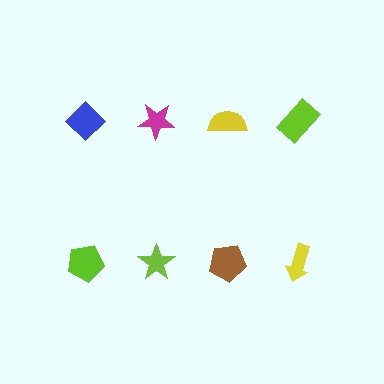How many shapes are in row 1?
4 shapes.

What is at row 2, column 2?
A lime star.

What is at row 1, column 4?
A lime rectangle.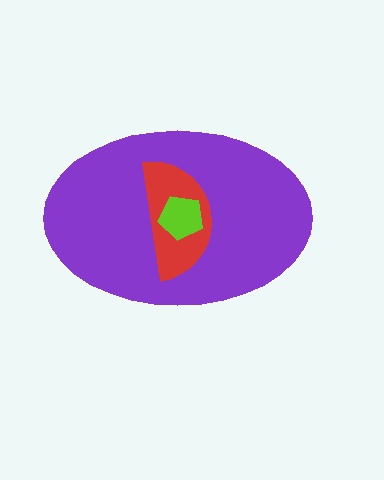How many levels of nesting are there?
3.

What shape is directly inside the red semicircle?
The lime pentagon.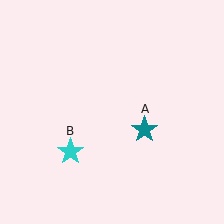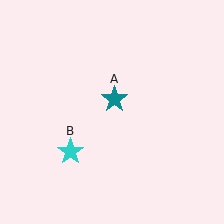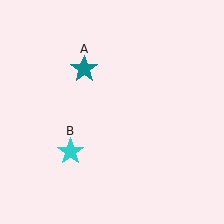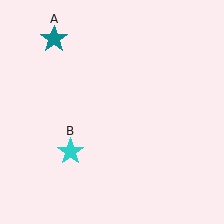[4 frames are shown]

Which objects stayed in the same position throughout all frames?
Cyan star (object B) remained stationary.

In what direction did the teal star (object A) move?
The teal star (object A) moved up and to the left.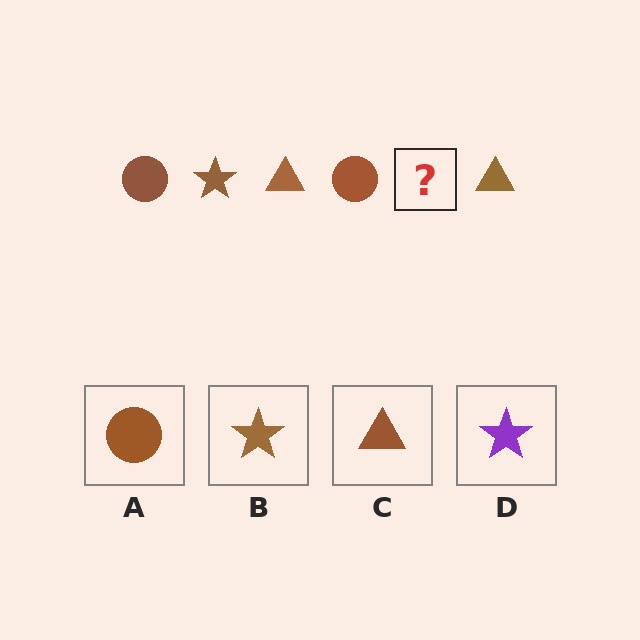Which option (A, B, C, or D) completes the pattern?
B.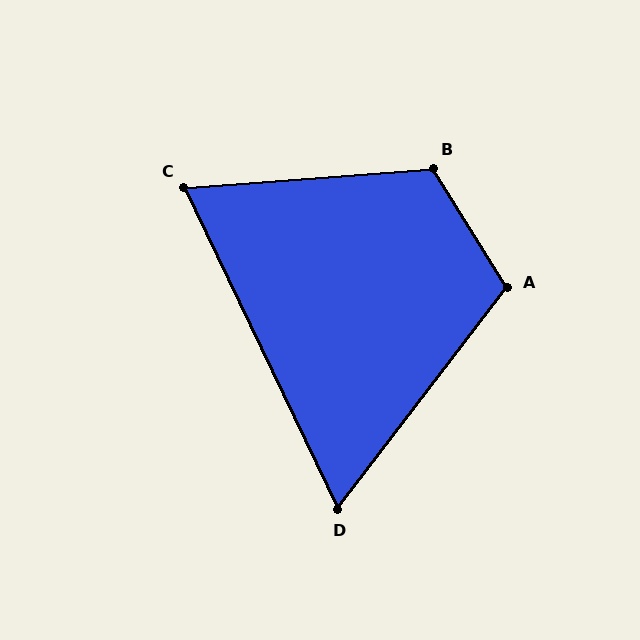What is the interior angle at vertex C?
Approximately 69 degrees (acute).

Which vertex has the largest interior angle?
B, at approximately 117 degrees.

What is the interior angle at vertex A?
Approximately 111 degrees (obtuse).